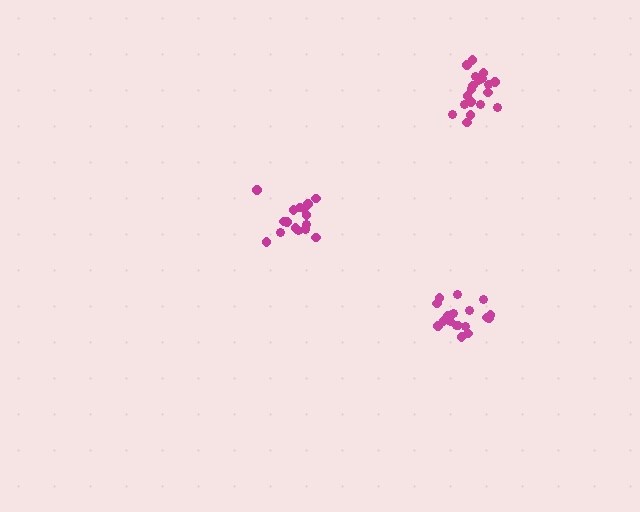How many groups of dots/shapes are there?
There are 3 groups.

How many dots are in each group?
Group 1: 19 dots, Group 2: 16 dots, Group 3: 18 dots (53 total).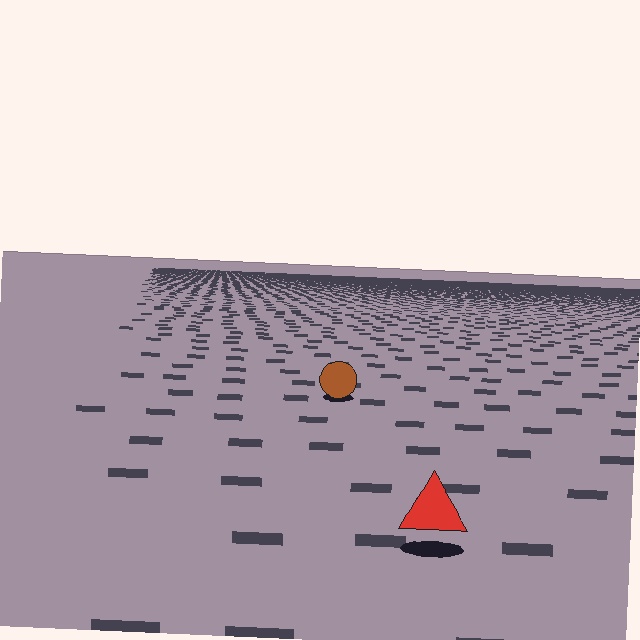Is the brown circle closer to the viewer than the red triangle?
No. The red triangle is closer — you can tell from the texture gradient: the ground texture is coarser near it.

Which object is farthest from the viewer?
The brown circle is farthest from the viewer. It appears smaller and the ground texture around it is denser.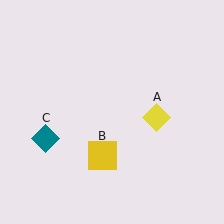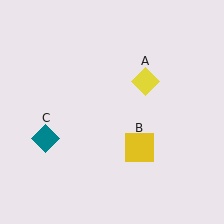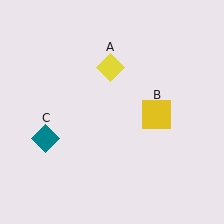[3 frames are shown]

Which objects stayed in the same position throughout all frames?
Teal diamond (object C) remained stationary.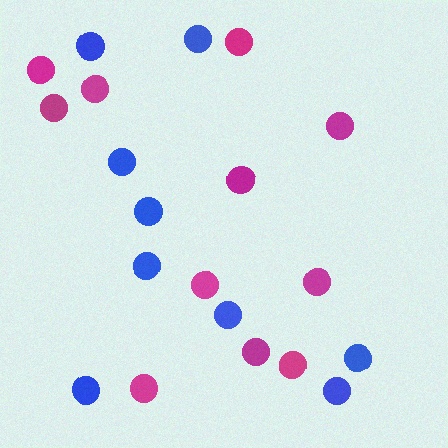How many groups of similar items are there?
There are 2 groups: one group of magenta circles (11) and one group of blue circles (9).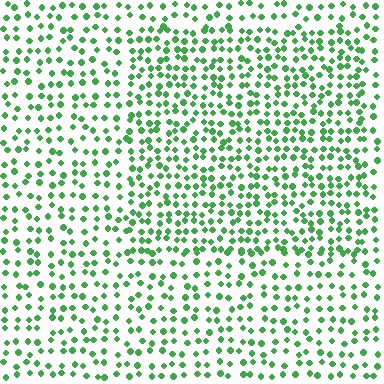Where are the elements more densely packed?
The elements are more densely packed inside the rectangle boundary.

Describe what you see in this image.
The image contains small green elements arranged at two different densities. A rectangle-shaped region is visible where the elements are more densely packed than the surrounding area.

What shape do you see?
I see a rectangle.